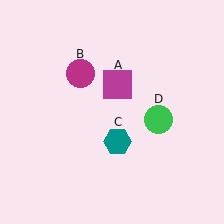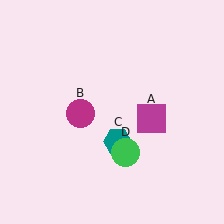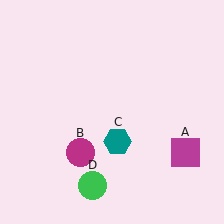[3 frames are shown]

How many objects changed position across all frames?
3 objects changed position: magenta square (object A), magenta circle (object B), green circle (object D).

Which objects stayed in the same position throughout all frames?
Teal hexagon (object C) remained stationary.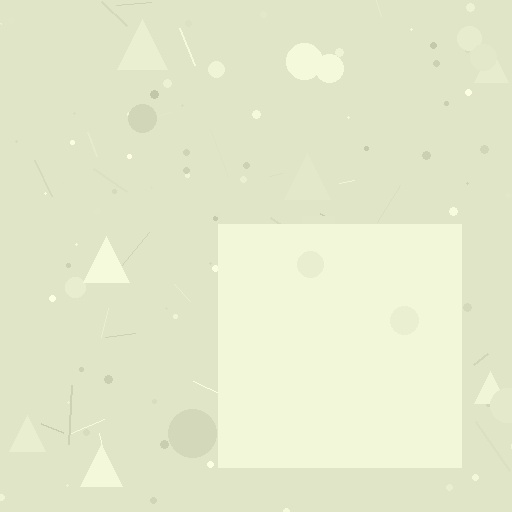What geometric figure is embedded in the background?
A square is embedded in the background.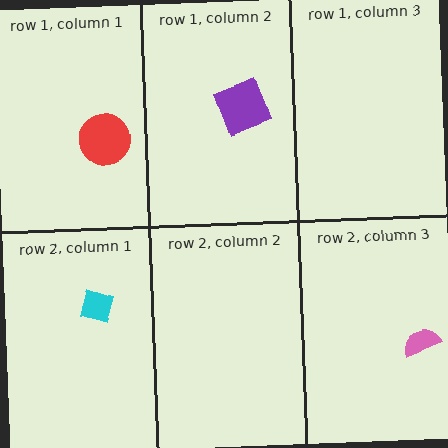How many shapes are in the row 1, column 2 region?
1.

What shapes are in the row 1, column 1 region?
The red circle.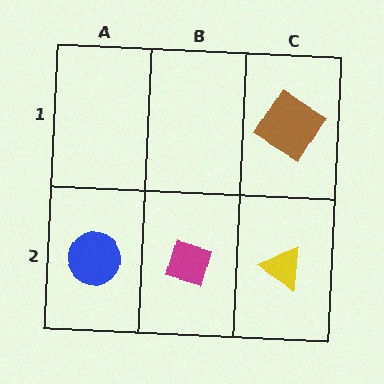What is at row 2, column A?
A blue circle.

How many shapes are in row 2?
3 shapes.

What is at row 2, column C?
A yellow triangle.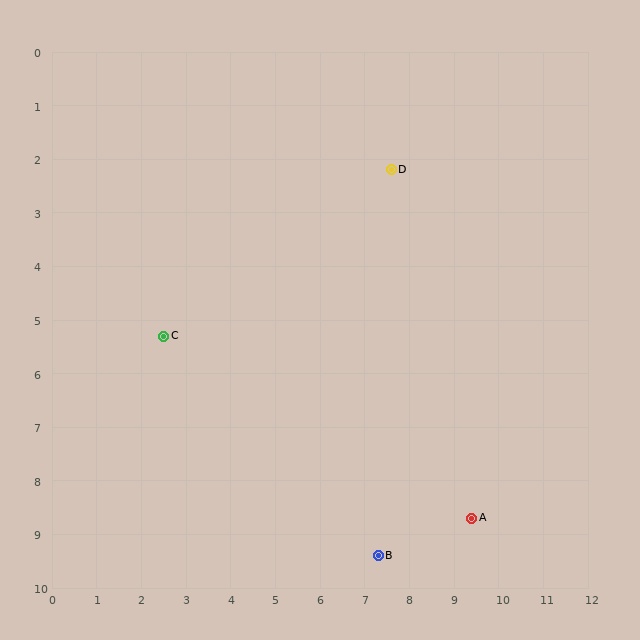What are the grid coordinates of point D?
Point D is at approximately (7.6, 2.2).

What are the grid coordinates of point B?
Point B is at approximately (7.3, 9.4).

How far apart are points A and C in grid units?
Points A and C are about 7.7 grid units apart.